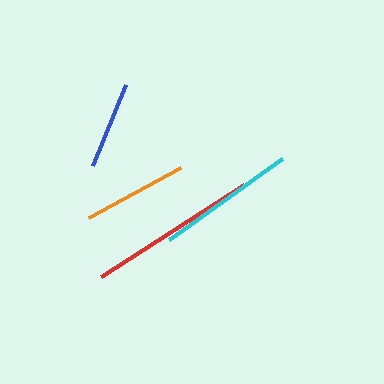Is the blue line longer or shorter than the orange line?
The orange line is longer than the blue line.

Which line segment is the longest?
The red line is the longest at approximately 170 pixels.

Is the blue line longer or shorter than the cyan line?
The cyan line is longer than the blue line.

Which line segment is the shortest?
The blue line is the shortest at approximately 87 pixels.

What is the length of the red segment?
The red segment is approximately 170 pixels long.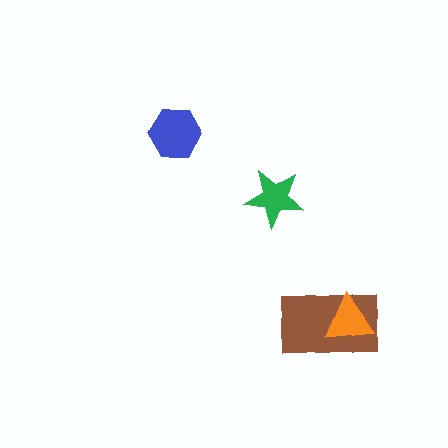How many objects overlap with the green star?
0 objects overlap with the green star.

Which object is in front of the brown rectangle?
The orange triangle is in front of the brown rectangle.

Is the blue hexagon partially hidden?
No, no other shape covers it.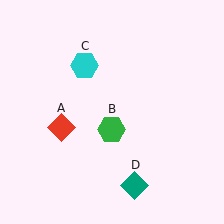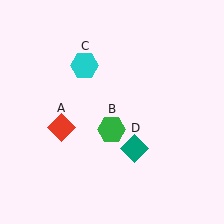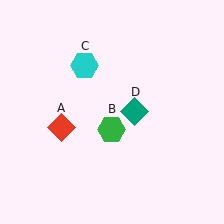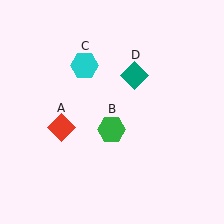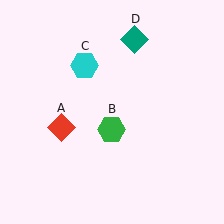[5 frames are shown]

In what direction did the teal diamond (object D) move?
The teal diamond (object D) moved up.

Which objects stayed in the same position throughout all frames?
Red diamond (object A) and green hexagon (object B) and cyan hexagon (object C) remained stationary.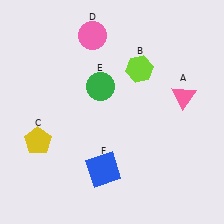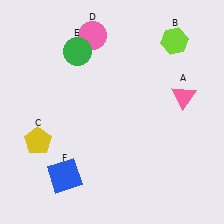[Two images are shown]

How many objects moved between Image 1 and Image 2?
3 objects moved between the two images.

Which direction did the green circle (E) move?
The green circle (E) moved up.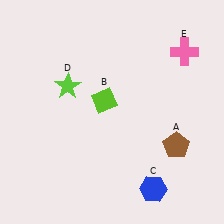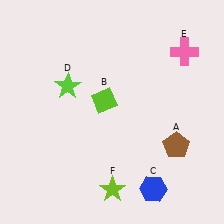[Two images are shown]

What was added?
A lime star (F) was added in Image 2.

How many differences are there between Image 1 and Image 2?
There is 1 difference between the two images.